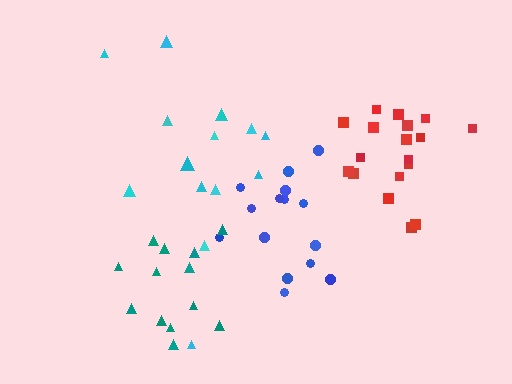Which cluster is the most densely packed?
Blue.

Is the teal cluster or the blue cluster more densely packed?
Blue.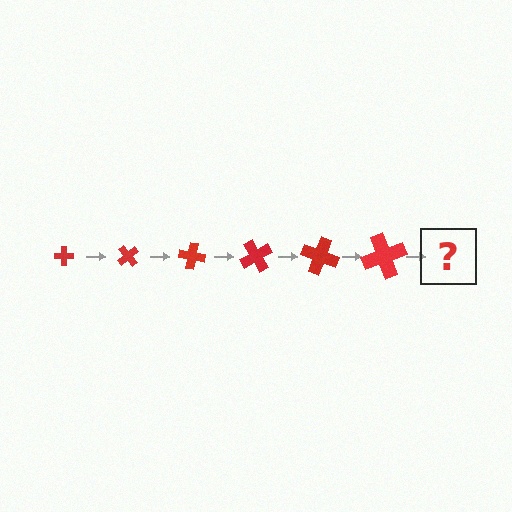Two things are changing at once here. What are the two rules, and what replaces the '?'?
The two rules are that the cross grows larger each step and it rotates 50 degrees each step. The '?' should be a cross, larger than the previous one and rotated 300 degrees from the start.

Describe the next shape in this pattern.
It should be a cross, larger than the previous one and rotated 300 degrees from the start.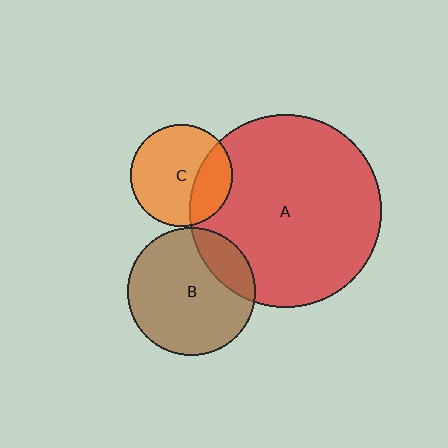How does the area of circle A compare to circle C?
Approximately 3.5 times.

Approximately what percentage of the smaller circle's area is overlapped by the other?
Approximately 30%.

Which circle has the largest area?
Circle A (red).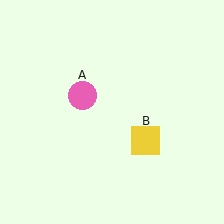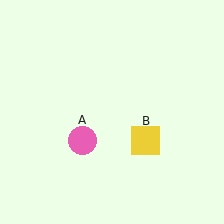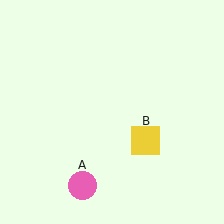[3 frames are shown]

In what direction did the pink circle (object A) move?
The pink circle (object A) moved down.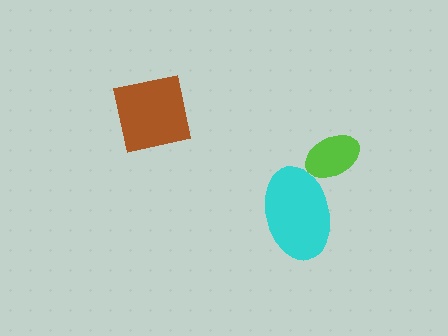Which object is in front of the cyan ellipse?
The lime ellipse is in front of the cyan ellipse.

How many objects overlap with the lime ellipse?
1 object overlaps with the lime ellipse.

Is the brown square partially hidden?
No, no other shape covers it.